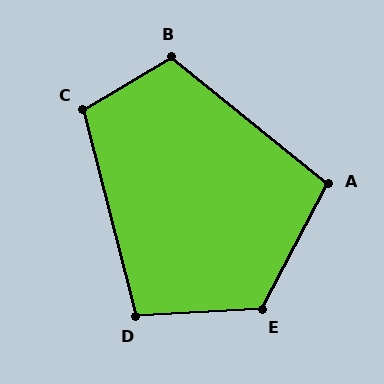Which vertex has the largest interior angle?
E, at approximately 121 degrees.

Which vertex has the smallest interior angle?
D, at approximately 101 degrees.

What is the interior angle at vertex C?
Approximately 106 degrees (obtuse).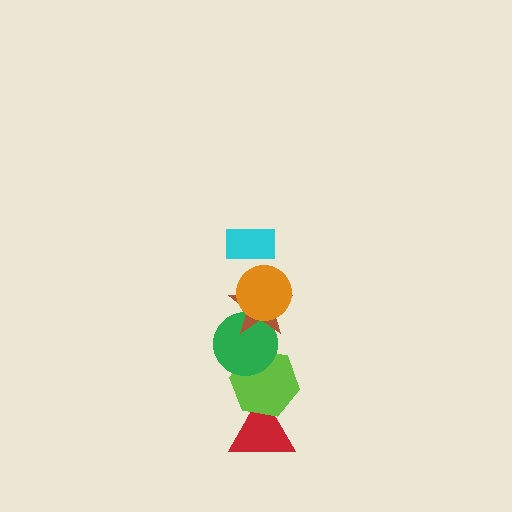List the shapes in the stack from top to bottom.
From top to bottom: the cyan rectangle, the orange circle, the brown star, the green circle, the lime hexagon, the red triangle.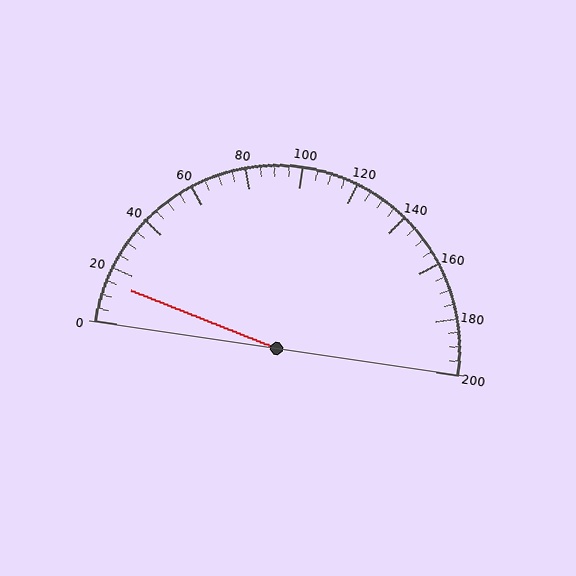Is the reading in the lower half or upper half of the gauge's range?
The reading is in the lower half of the range (0 to 200).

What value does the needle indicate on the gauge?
The needle indicates approximately 15.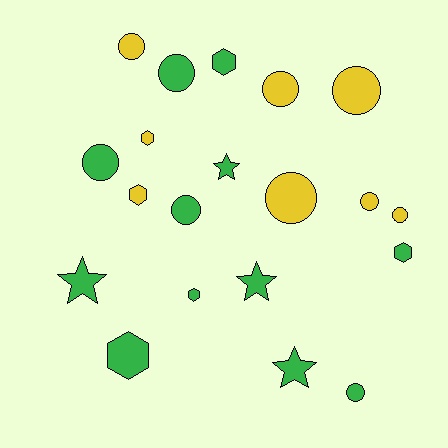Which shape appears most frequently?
Circle, with 10 objects.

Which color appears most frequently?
Green, with 12 objects.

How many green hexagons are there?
There are 4 green hexagons.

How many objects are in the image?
There are 20 objects.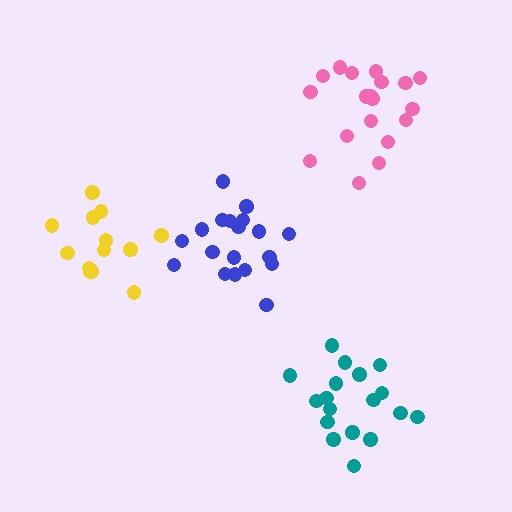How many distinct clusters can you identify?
There are 4 distinct clusters.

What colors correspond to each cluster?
The clusters are colored: yellow, blue, teal, pink.